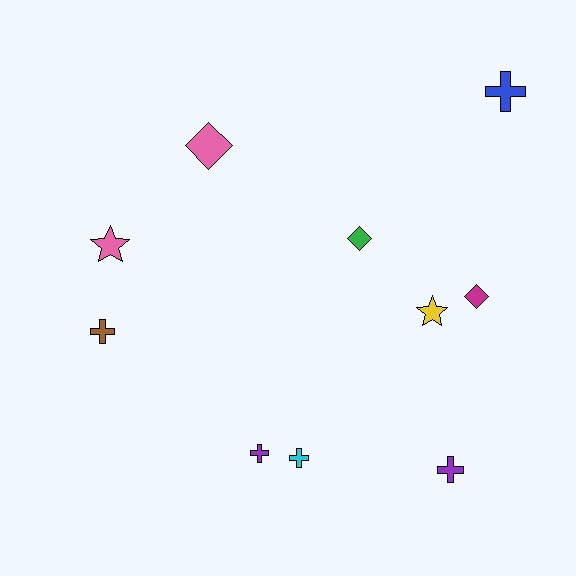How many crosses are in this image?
There are 5 crosses.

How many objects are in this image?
There are 10 objects.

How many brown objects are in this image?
There is 1 brown object.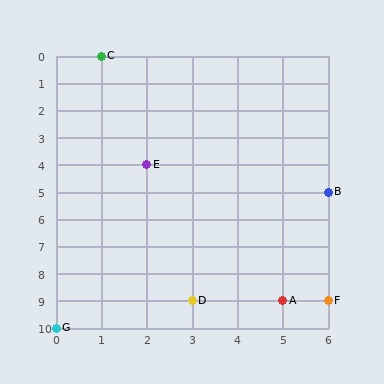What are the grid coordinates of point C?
Point C is at grid coordinates (1, 0).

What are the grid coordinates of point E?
Point E is at grid coordinates (2, 4).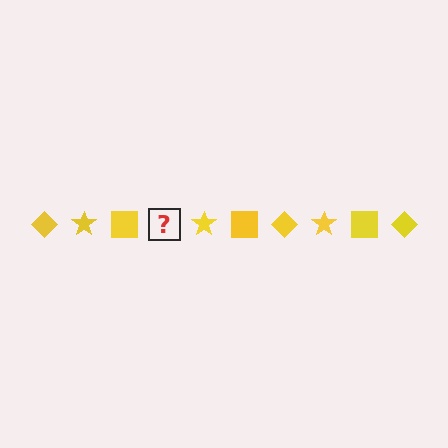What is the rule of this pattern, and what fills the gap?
The rule is that the pattern cycles through diamond, star, square shapes in yellow. The gap should be filled with a yellow diamond.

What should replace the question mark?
The question mark should be replaced with a yellow diamond.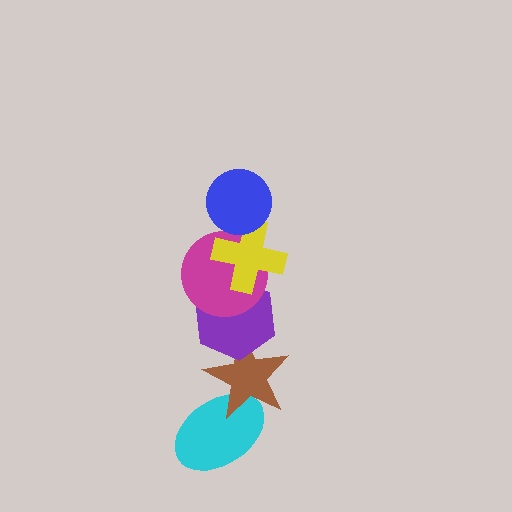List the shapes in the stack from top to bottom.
From top to bottom: the blue circle, the yellow cross, the magenta circle, the purple hexagon, the brown star, the cyan ellipse.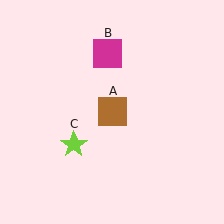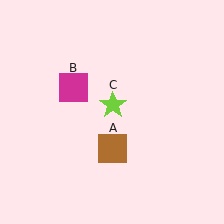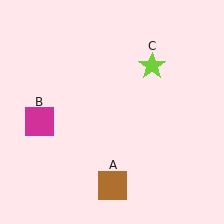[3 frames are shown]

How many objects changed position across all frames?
3 objects changed position: brown square (object A), magenta square (object B), lime star (object C).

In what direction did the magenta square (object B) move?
The magenta square (object B) moved down and to the left.